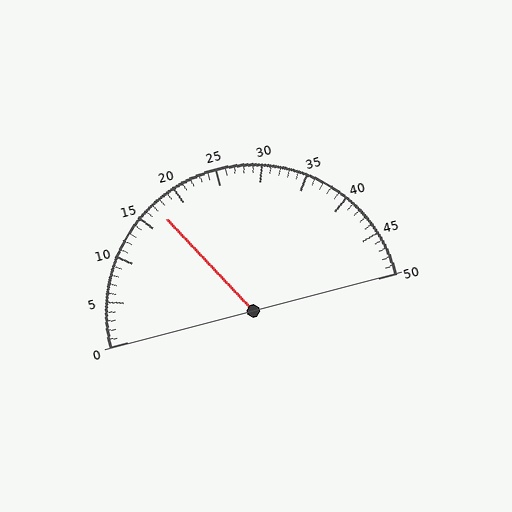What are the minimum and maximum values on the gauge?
The gauge ranges from 0 to 50.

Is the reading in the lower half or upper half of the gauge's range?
The reading is in the lower half of the range (0 to 50).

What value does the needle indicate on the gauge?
The needle indicates approximately 17.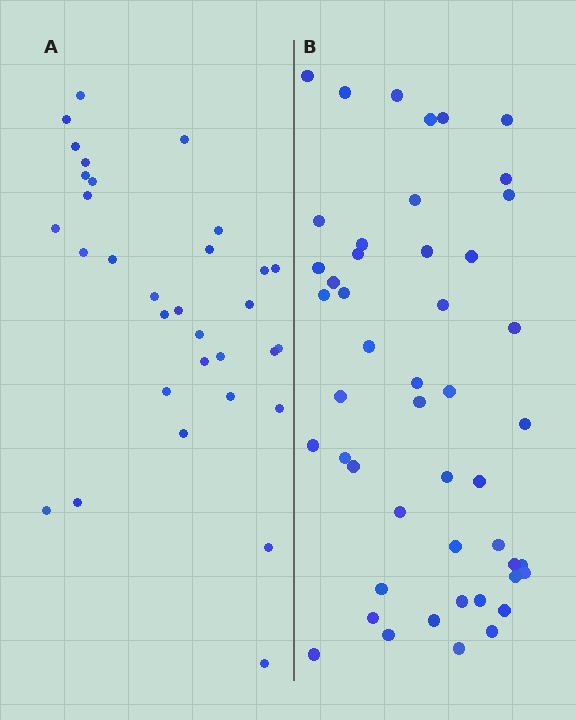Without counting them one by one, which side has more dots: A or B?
Region B (the right region) has more dots.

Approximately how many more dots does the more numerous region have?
Region B has approximately 15 more dots than region A.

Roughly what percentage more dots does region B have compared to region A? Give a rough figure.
About 50% more.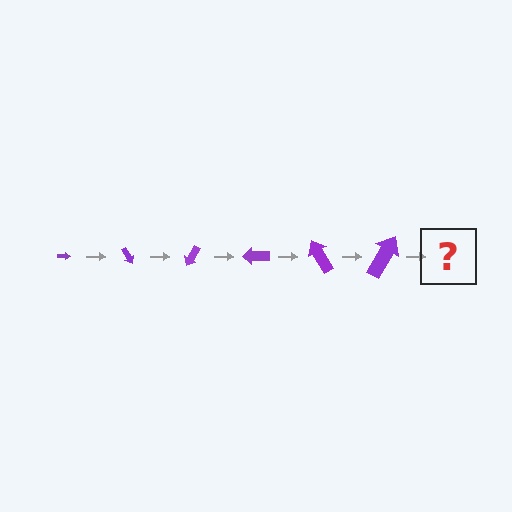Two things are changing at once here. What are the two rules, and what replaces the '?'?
The two rules are that the arrow grows larger each step and it rotates 60 degrees each step. The '?' should be an arrow, larger than the previous one and rotated 360 degrees from the start.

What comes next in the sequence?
The next element should be an arrow, larger than the previous one and rotated 360 degrees from the start.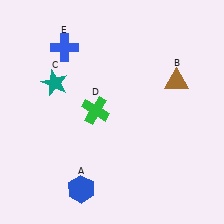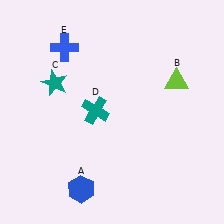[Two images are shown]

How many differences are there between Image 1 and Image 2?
There are 2 differences between the two images.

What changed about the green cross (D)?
In Image 1, D is green. In Image 2, it changed to teal.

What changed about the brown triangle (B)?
In Image 1, B is brown. In Image 2, it changed to lime.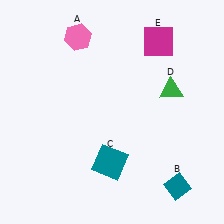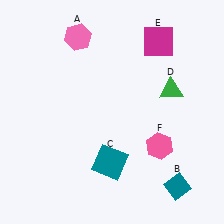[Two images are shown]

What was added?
A pink hexagon (F) was added in Image 2.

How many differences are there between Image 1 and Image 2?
There is 1 difference between the two images.